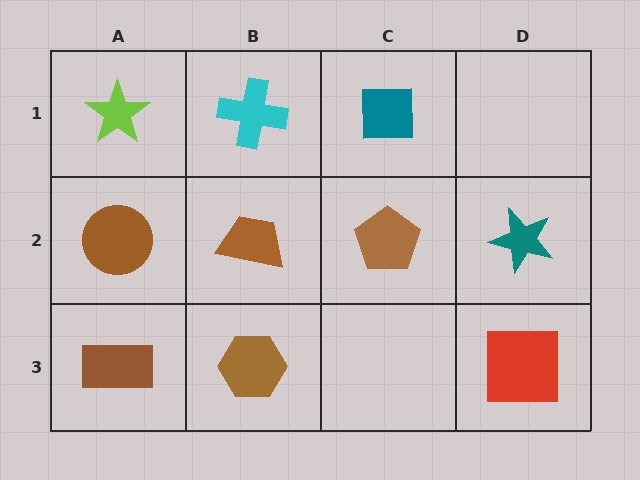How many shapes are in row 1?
3 shapes.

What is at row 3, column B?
A brown hexagon.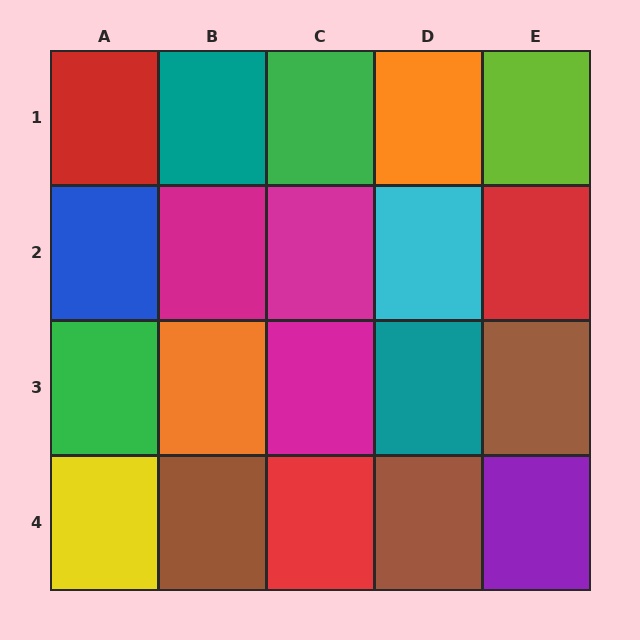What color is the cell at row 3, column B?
Orange.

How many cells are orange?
2 cells are orange.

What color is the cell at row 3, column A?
Green.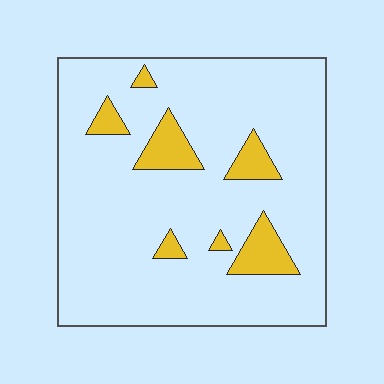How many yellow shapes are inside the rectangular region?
7.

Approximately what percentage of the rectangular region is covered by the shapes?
Approximately 10%.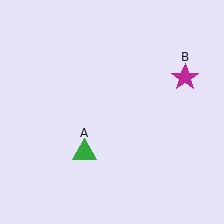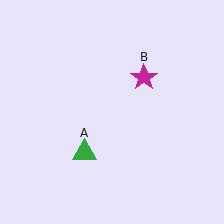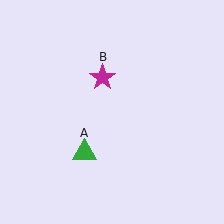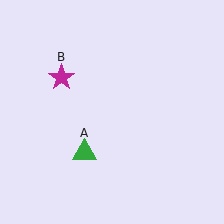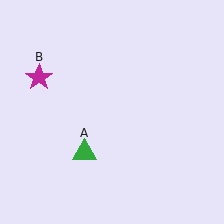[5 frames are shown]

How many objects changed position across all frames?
1 object changed position: magenta star (object B).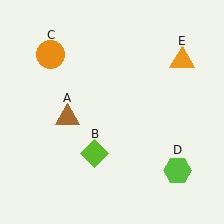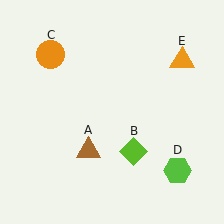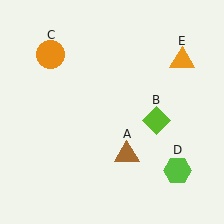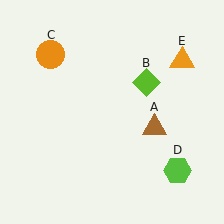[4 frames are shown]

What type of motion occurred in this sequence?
The brown triangle (object A), lime diamond (object B) rotated counterclockwise around the center of the scene.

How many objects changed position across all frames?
2 objects changed position: brown triangle (object A), lime diamond (object B).